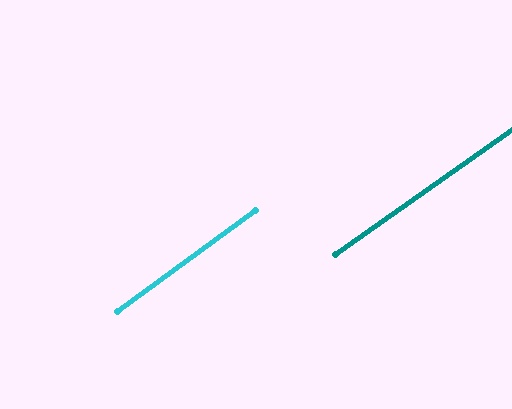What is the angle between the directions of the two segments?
Approximately 1 degree.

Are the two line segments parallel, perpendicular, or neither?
Parallel — their directions differ by only 0.9°.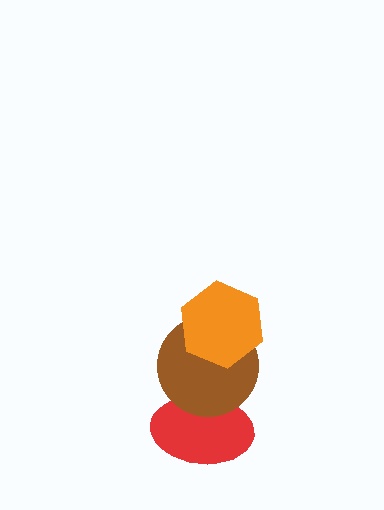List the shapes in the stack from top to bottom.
From top to bottom: the orange hexagon, the brown circle, the red ellipse.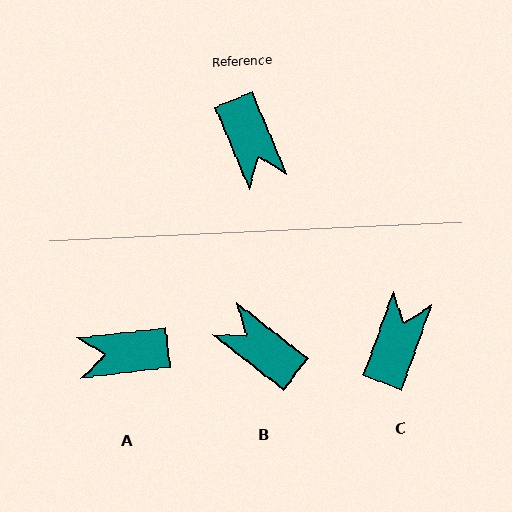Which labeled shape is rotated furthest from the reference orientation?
B, about 151 degrees away.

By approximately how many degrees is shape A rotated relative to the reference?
Approximately 106 degrees clockwise.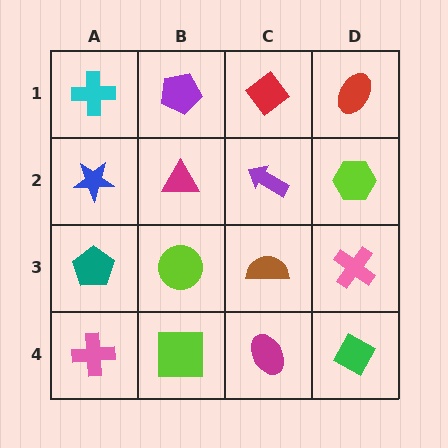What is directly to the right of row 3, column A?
A lime circle.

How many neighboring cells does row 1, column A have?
2.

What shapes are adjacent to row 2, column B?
A purple pentagon (row 1, column B), a lime circle (row 3, column B), a blue star (row 2, column A), a purple arrow (row 2, column C).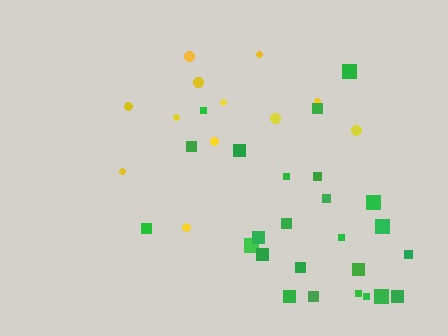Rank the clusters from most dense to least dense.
green, yellow.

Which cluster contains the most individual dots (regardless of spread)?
Green (25).